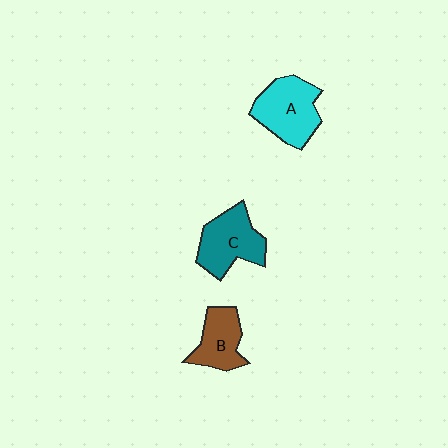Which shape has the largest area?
Shape A (cyan).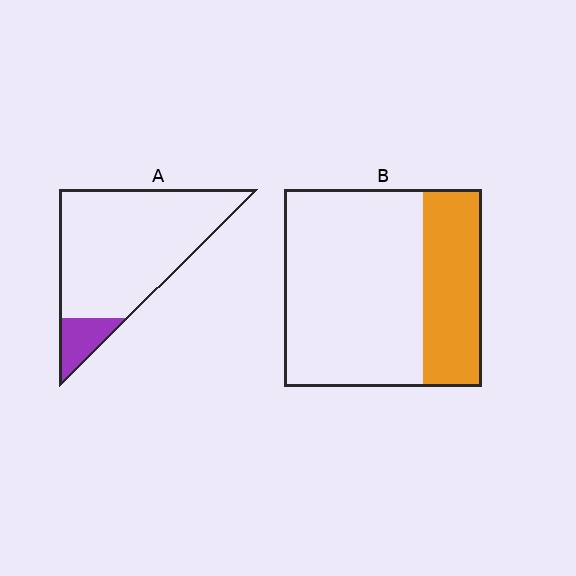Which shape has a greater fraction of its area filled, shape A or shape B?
Shape B.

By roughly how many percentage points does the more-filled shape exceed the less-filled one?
By roughly 20 percentage points (B over A).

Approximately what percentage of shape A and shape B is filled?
A is approximately 10% and B is approximately 30%.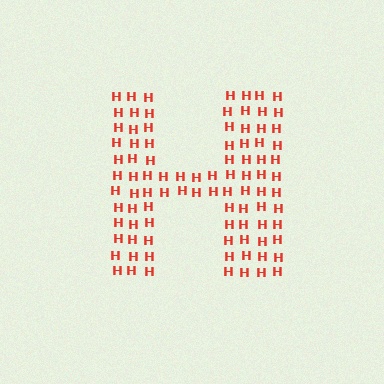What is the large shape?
The large shape is the letter H.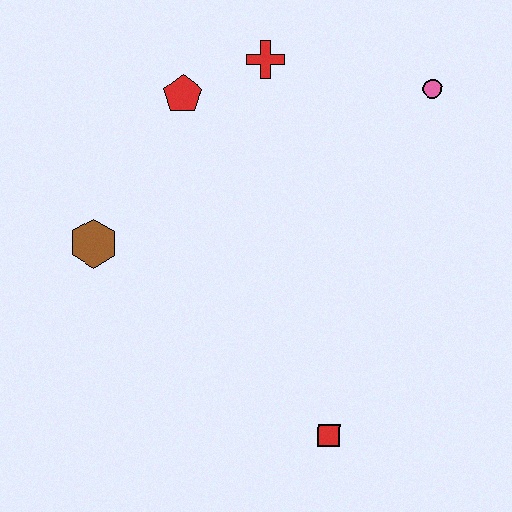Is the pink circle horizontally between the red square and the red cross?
No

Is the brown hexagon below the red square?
No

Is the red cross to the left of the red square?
Yes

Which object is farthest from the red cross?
The red square is farthest from the red cross.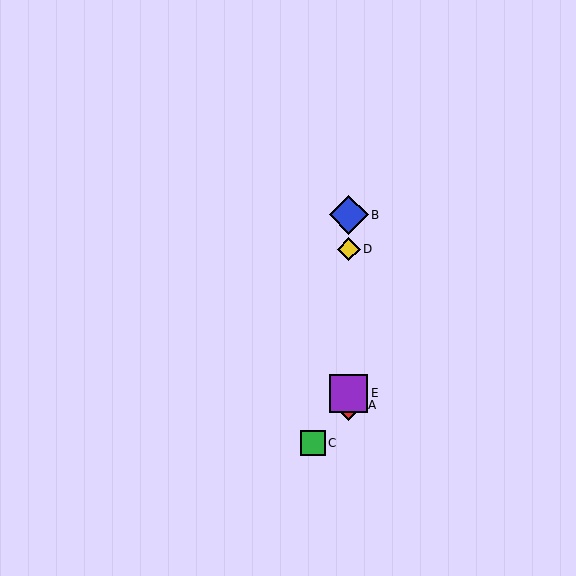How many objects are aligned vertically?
4 objects (A, B, D, E) are aligned vertically.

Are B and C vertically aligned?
No, B is at x≈349 and C is at x≈313.